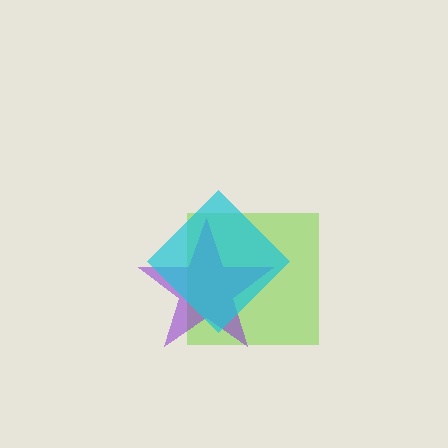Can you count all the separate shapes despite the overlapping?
Yes, there are 3 separate shapes.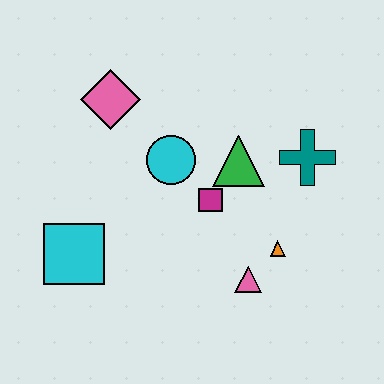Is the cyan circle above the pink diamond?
No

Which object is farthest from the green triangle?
The cyan square is farthest from the green triangle.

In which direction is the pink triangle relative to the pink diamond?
The pink triangle is below the pink diamond.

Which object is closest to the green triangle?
The magenta square is closest to the green triangle.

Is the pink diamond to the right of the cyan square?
Yes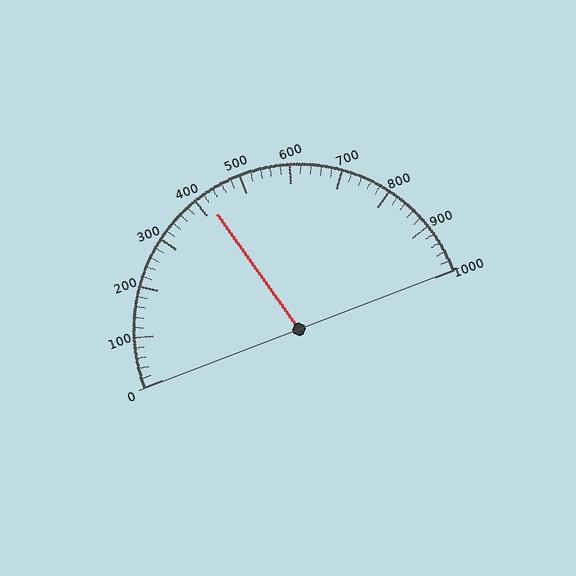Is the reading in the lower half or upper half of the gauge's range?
The reading is in the lower half of the range (0 to 1000).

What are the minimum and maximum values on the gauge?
The gauge ranges from 0 to 1000.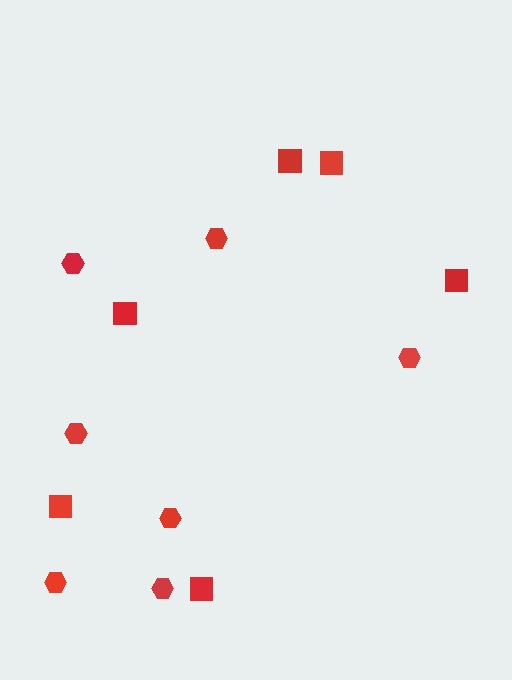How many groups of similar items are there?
There are 2 groups: one group of squares (6) and one group of hexagons (7).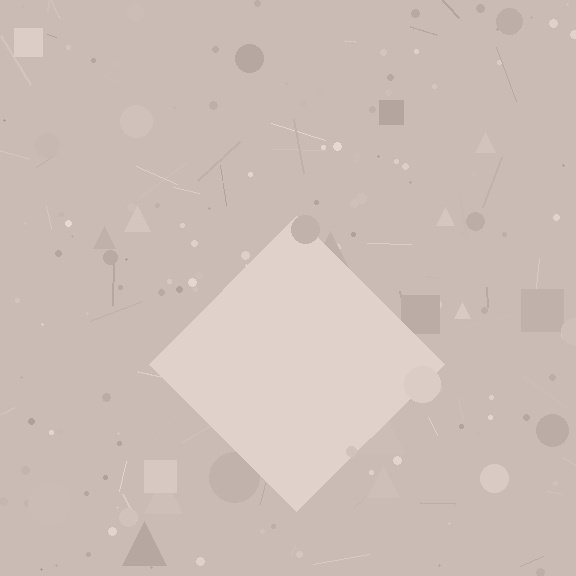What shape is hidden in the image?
A diamond is hidden in the image.